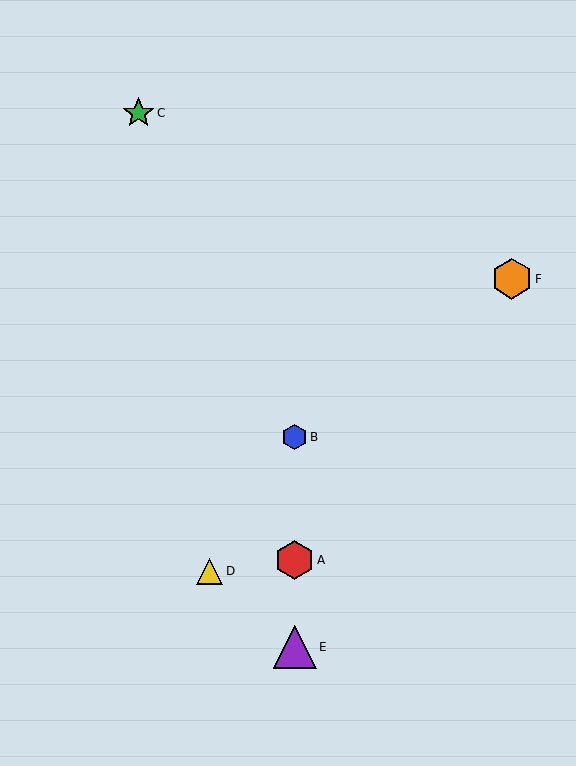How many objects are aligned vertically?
3 objects (A, B, E) are aligned vertically.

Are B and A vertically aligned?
Yes, both are at x≈295.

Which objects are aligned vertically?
Objects A, B, E are aligned vertically.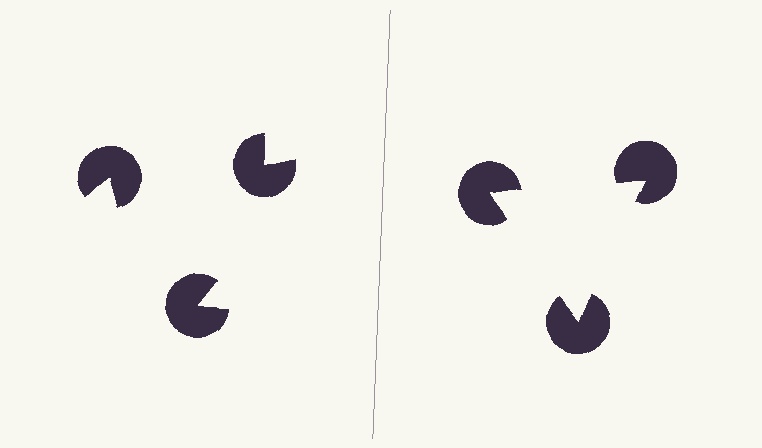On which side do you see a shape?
An illusory triangle appears on the right side. On the left side the wedge cuts are rotated, so no coherent shape forms.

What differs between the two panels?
The pac-man discs are positioned identically on both sides; only the wedge orientations differ. On the right they align to a triangle; on the left they are misaligned.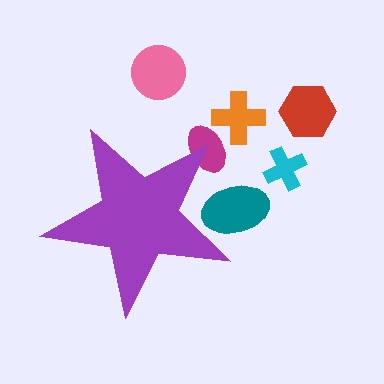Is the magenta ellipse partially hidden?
Yes, the magenta ellipse is partially hidden behind the purple star.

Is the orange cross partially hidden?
No, the orange cross is fully visible.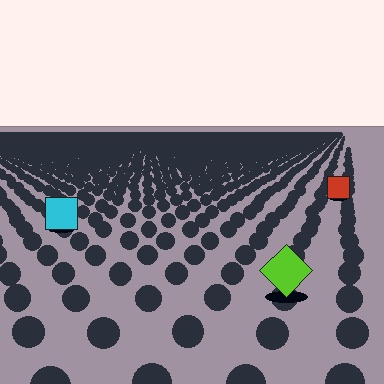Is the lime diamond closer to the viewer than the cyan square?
Yes. The lime diamond is closer — you can tell from the texture gradient: the ground texture is coarser near it.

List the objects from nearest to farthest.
From nearest to farthest: the lime diamond, the cyan square, the red square.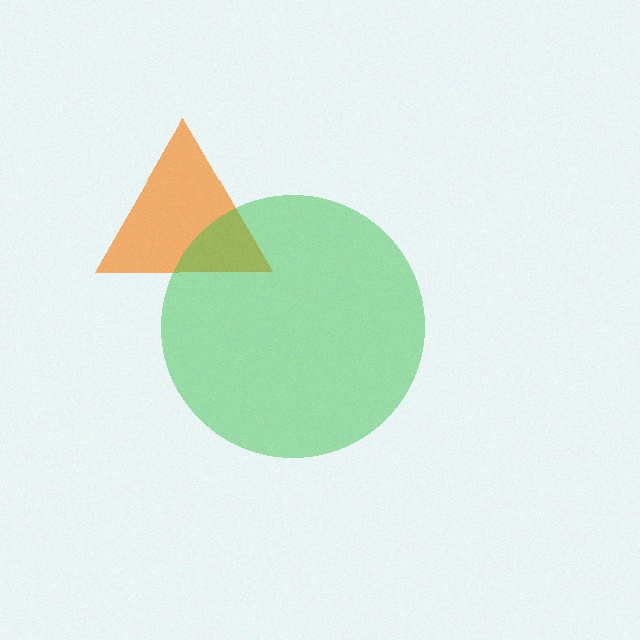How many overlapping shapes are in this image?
There are 2 overlapping shapes in the image.